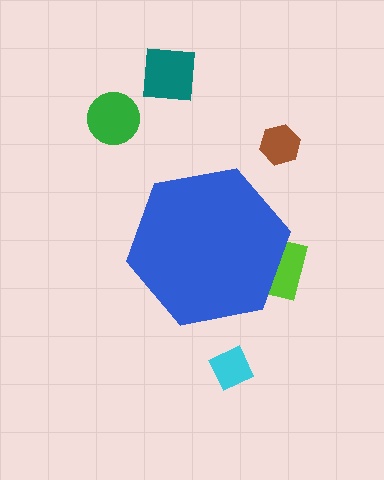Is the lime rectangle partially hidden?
Yes, the lime rectangle is partially hidden behind the blue hexagon.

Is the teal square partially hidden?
No, the teal square is fully visible.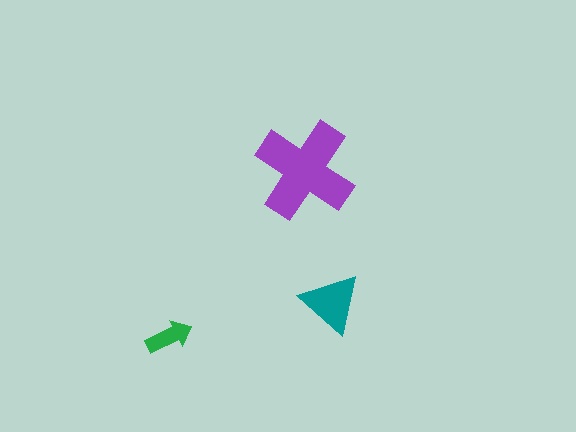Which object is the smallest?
The green arrow.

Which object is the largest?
The purple cross.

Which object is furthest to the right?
The teal triangle is rightmost.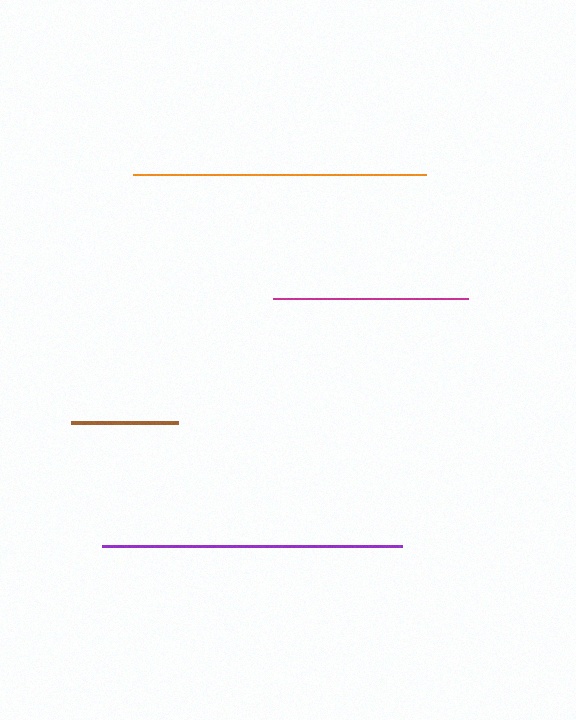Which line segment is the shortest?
The brown line is the shortest at approximately 107 pixels.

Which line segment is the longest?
The purple line is the longest at approximately 299 pixels.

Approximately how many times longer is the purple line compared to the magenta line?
The purple line is approximately 1.5 times the length of the magenta line.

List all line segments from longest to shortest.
From longest to shortest: purple, orange, magenta, brown.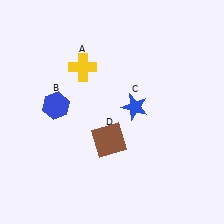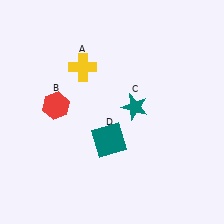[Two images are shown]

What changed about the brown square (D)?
In Image 1, D is brown. In Image 2, it changed to teal.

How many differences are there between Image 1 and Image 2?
There are 3 differences between the two images.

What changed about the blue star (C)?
In Image 1, C is blue. In Image 2, it changed to teal.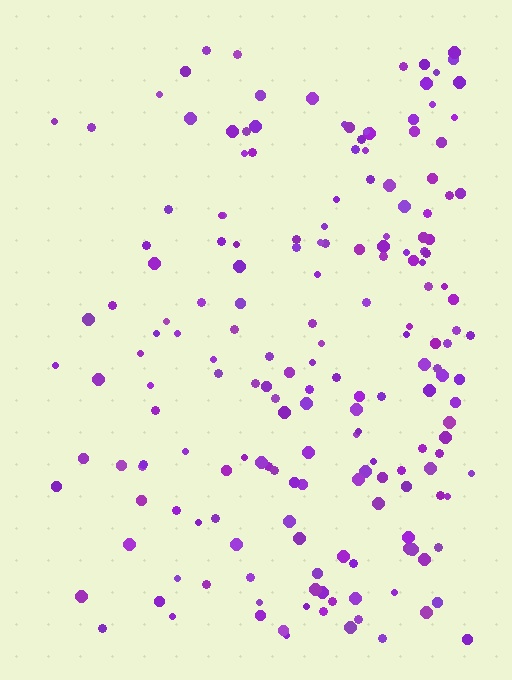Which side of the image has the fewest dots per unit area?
The left.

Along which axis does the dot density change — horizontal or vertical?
Horizontal.